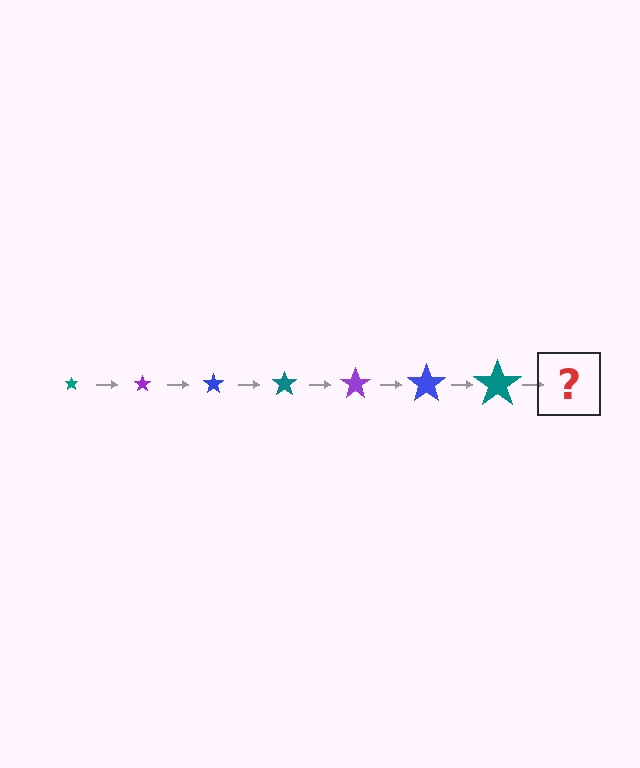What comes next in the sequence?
The next element should be a purple star, larger than the previous one.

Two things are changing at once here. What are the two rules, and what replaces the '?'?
The two rules are that the star grows larger each step and the color cycles through teal, purple, and blue. The '?' should be a purple star, larger than the previous one.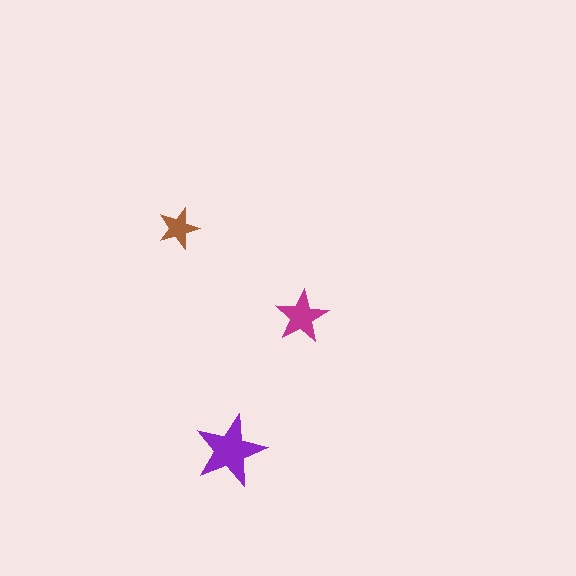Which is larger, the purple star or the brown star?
The purple one.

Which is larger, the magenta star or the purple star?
The purple one.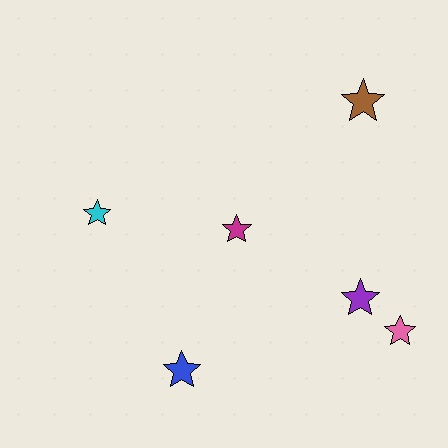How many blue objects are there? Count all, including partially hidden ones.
There is 1 blue object.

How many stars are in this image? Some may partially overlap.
There are 6 stars.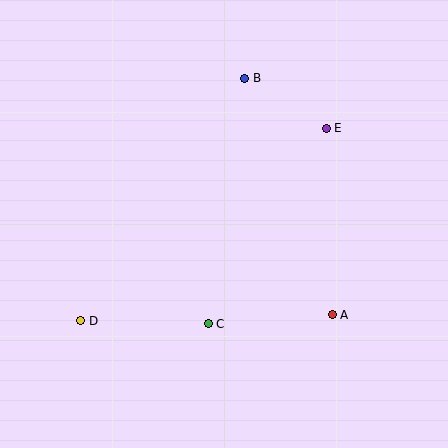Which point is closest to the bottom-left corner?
Point D is closest to the bottom-left corner.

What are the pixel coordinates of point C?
Point C is at (208, 324).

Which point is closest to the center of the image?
Point C at (208, 324) is closest to the center.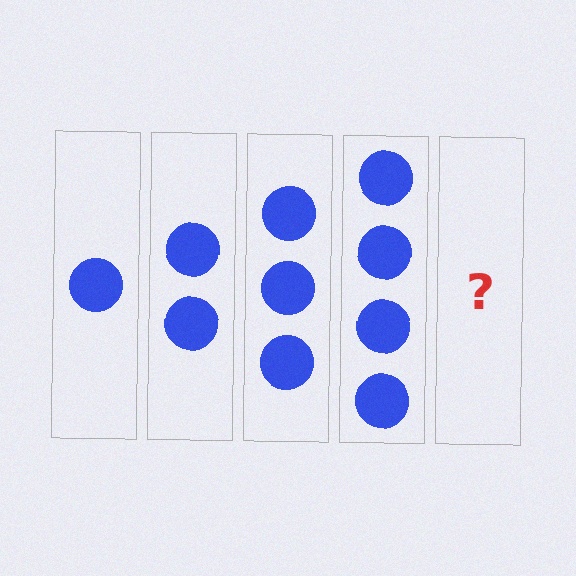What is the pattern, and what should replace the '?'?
The pattern is that each step adds one more circle. The '?' should be 5 circles.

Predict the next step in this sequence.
The next step is 5 circles.